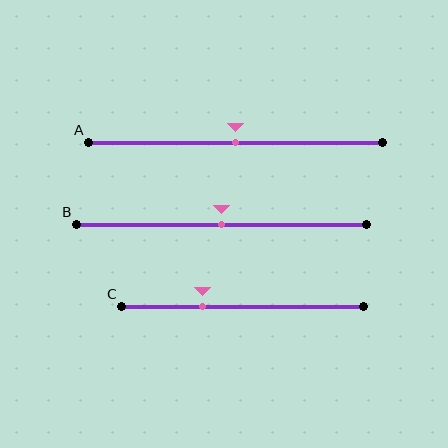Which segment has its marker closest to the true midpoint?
Segment A has its marker closest to the true midpoint.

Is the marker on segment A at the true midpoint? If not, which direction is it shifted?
Yes, the marker on segment A is at the true midpoint.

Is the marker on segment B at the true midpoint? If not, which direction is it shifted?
Yes, the marker on segment B is at the true midpoint.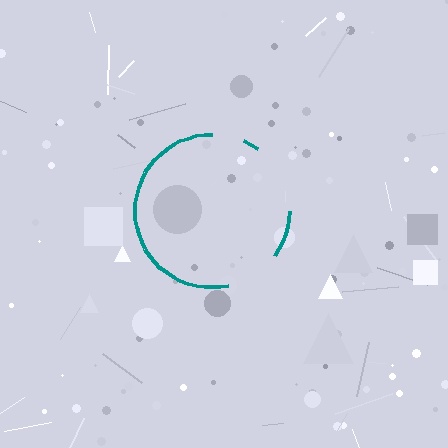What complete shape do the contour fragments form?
The contour fragments form a circle.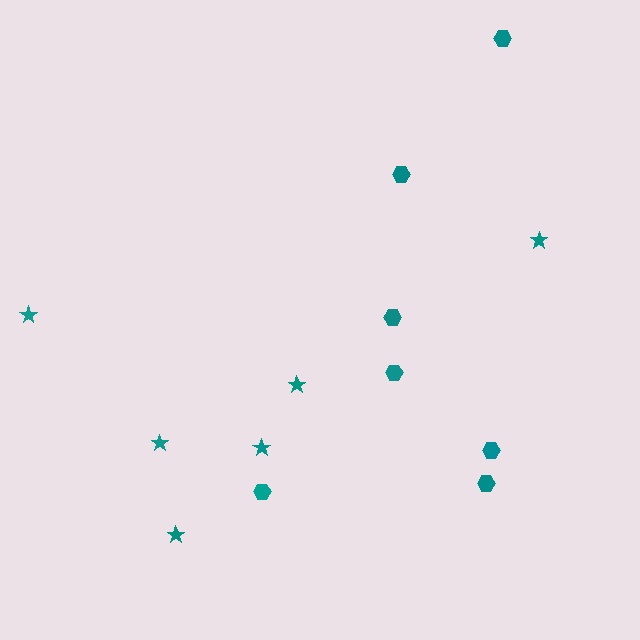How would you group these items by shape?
There are 2 groups: one group of hexagons (7) and one group of stars (6).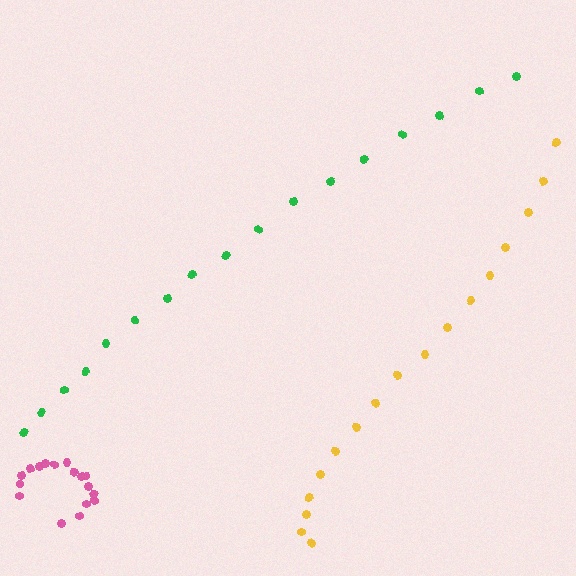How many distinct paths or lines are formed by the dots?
There are 3 distinct paths.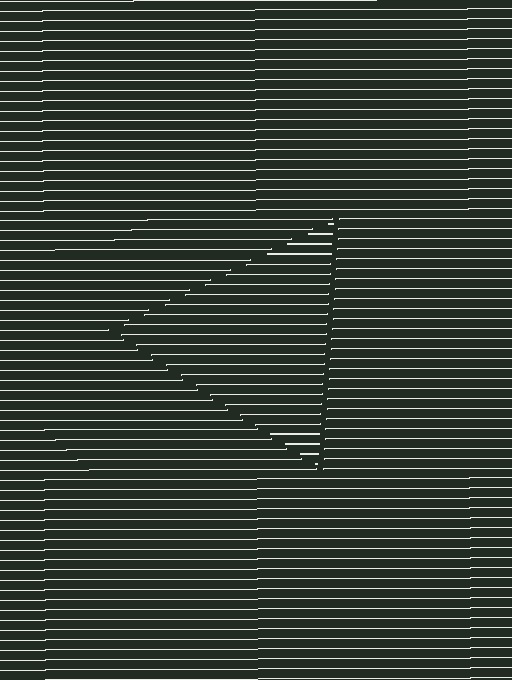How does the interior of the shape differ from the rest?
The interior of the shape contains the same grating, shifted by half a period — the contour is defined by the phase discontinuity where line-ends from the inner and outer gratings abut.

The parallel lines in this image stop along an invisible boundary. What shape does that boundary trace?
An illusory triangle. The interior of the shape contains the same grating, shifted by half a period — the contour is defined by the phase discontinuity where line-ends from the inner and outer gratings abut.